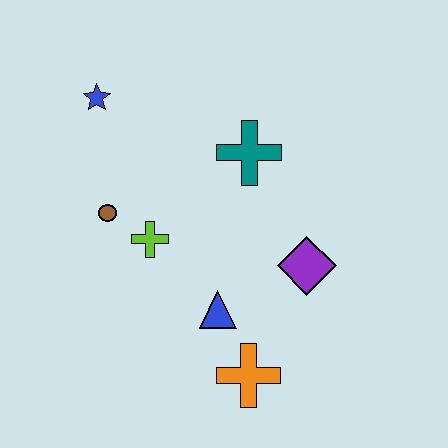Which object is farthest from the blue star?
The orange cross is farthest from the blue star.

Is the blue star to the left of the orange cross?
Yes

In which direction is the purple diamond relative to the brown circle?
The purple diamond is to the right of the brown circle.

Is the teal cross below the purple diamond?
No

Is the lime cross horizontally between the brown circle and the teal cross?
Yes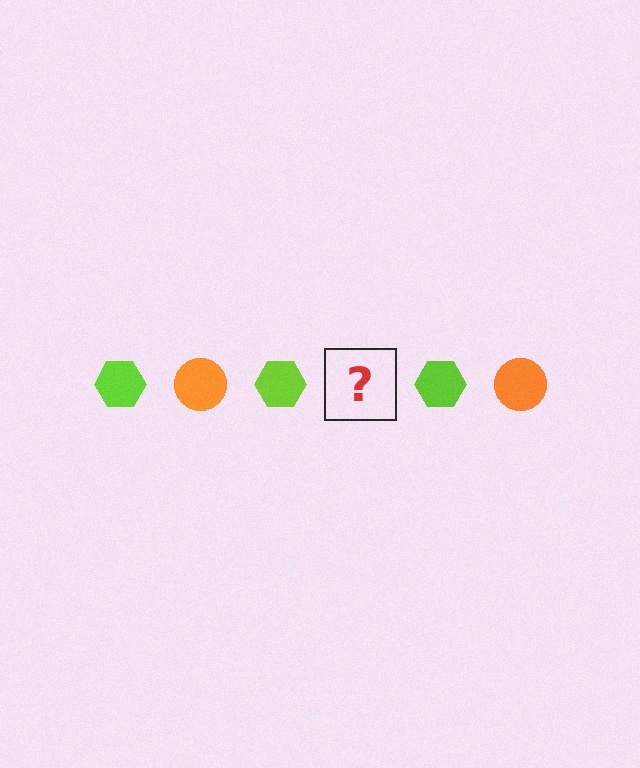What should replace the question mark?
The question mark should be replaced with an orange circle.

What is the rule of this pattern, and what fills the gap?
The rule is that the pattern alternates between lime hexagon and orange circle. The gap should be filled with an orange circle.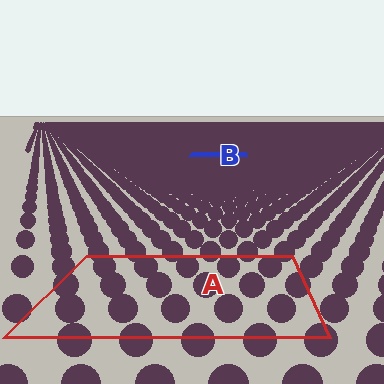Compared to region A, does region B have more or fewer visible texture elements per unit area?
Region B has more texture elements per unit area — they are packed more densely because it is farther away.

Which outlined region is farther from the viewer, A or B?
Region B is farther from the viewer — the texture elements inside it appear smaller and more densely packed.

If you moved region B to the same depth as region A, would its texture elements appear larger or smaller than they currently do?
They would appear larger. At a closer depth, the same texture elements are projected at a bigger on-screen size.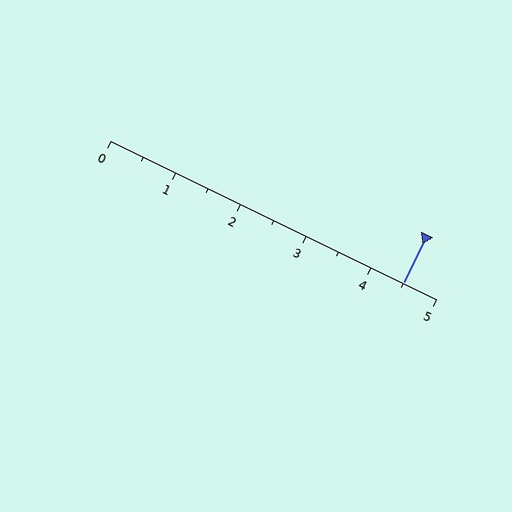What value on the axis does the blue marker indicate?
The marker indicates approximately 4.5.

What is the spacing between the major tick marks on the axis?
The major ticks are spaced 1 apart.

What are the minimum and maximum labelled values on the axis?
The axis runs from 0 to 5.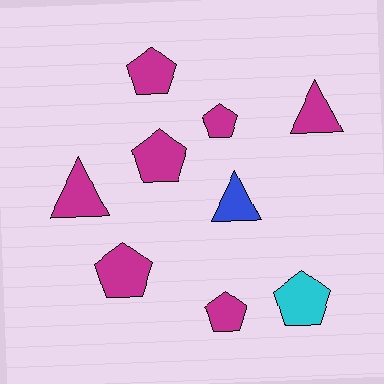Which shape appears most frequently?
Pentagon, with 6 objects.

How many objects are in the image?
There are 9 objects.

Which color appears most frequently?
Magenta, with 7 objects.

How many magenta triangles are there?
There are 2 magenta triangles.